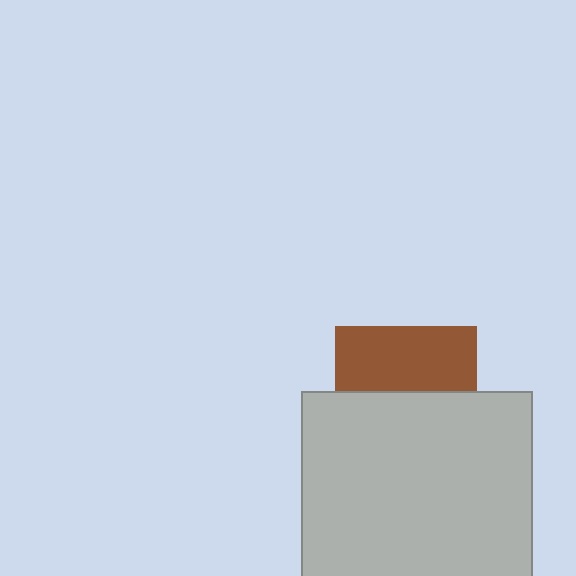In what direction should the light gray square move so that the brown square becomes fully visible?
The light gray square should move down. That is the shortest direction to clear the overlap and leave the brown square fully visible.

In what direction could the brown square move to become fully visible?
The brown square could move up. That would shift it out from behind the light gray square entirely.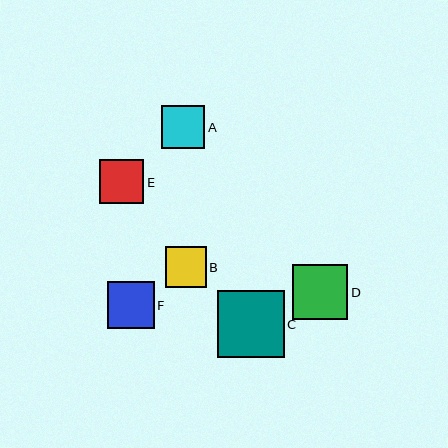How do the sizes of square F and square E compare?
Square F and square E are approximately the same size.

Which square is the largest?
Square C is the largest with a size of approximately 66 pixels.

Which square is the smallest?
Square B is the smallest with a size of approximately 41 pixels.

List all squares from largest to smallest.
From largest to smallest: C, D, F, E, A, B.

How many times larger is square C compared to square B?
Square C is approximately 1.6 times the size of square B.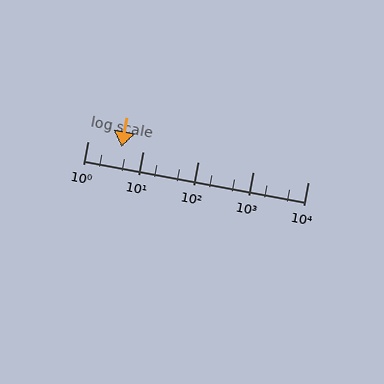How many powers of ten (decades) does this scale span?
The scale spans 4 decades, from 1 to 10000.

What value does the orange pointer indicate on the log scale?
The pointer indicates approximately 4.1.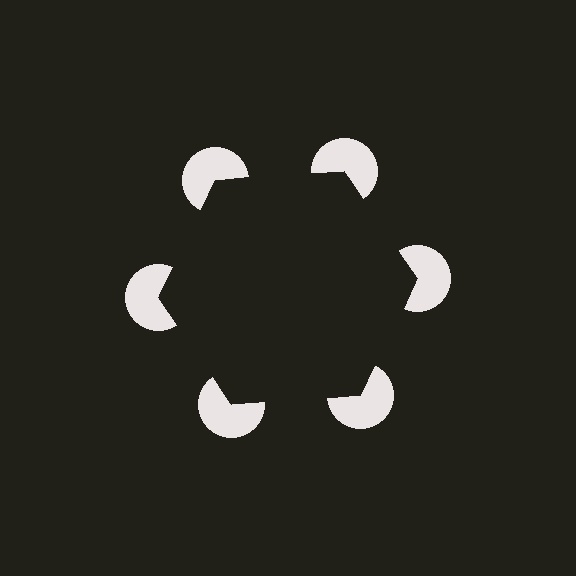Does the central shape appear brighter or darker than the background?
It typically appears slightly darker than the background, even though no actual brightness change is drawn.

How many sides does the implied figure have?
6 sides.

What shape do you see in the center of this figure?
An illusory hexagon — its edges are inferred from the aligned wedge cuts in the pac-man discs, not physically drawn.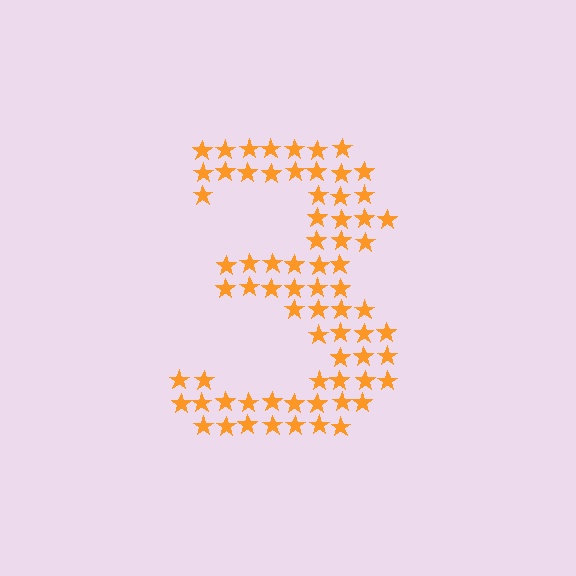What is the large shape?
The large shape is the digit 3.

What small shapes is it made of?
It is made of small stars.